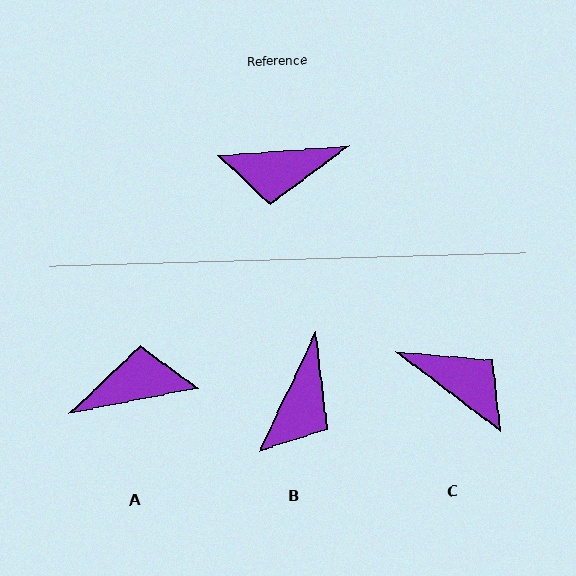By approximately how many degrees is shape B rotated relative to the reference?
Approximately 61 degrees counter-clockwise.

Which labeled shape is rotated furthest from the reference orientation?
A, about 173 degrees away.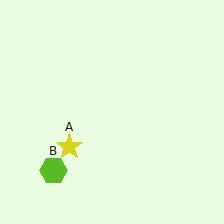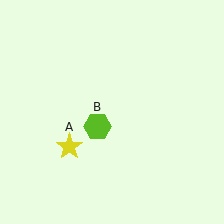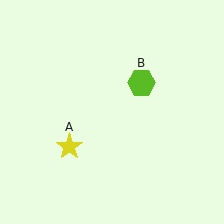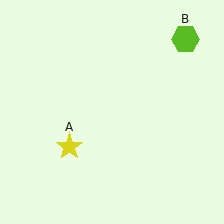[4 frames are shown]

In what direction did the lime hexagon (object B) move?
The lime hexagon (object B) moved up and to the right.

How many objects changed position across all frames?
1 object changed position: lime hexagon (object B).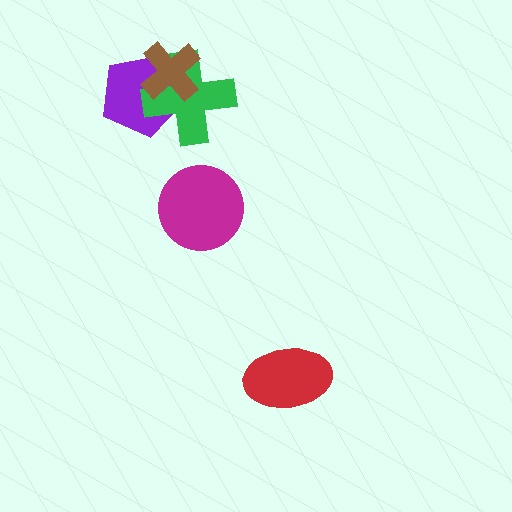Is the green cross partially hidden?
Yes, it is partially covered by another shape.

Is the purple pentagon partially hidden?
Yes, it is partially covered by another shape.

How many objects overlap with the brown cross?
2 objects overlap with the brown cross.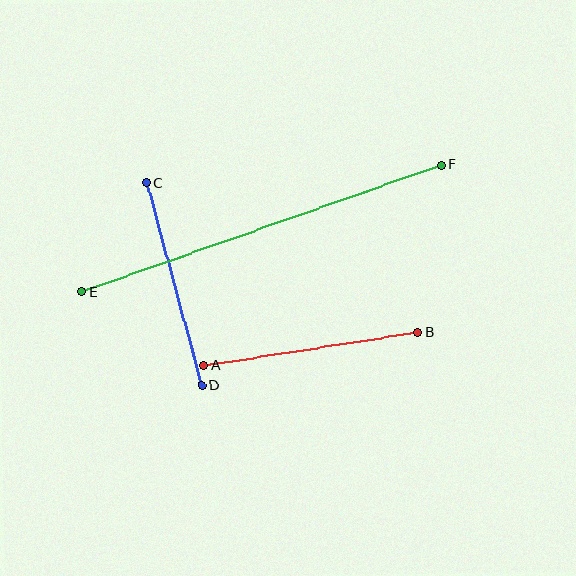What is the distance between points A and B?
The distance is approximately 216 pixels.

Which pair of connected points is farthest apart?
Points E and F are farthest apart.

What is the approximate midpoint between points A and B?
The midpoint is at approximately (311, 349) pixels.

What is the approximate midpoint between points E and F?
The midpoint is at approximately (262, 228) pixels.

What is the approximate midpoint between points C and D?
The midpoint is at approximately (174, 284) pixels.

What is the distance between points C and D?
The distance is approximately 210 pixels.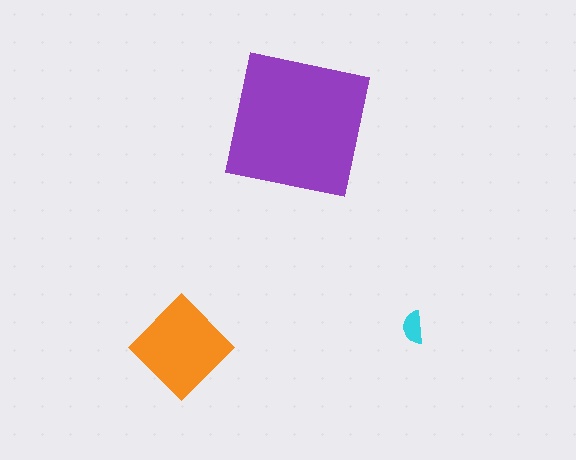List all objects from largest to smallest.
The purple square, the orange diamond, the cyan semicircle.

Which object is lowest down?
The orange diamond is bottommost.